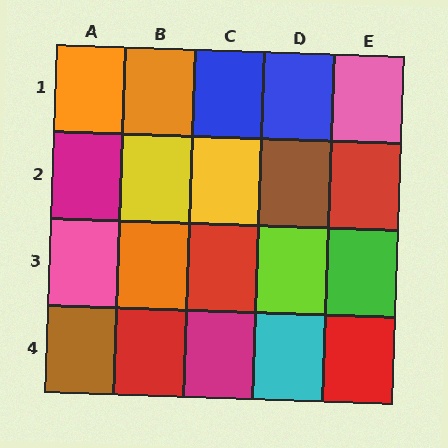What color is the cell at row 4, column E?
Red.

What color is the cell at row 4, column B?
Red.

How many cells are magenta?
2 cells are magenta.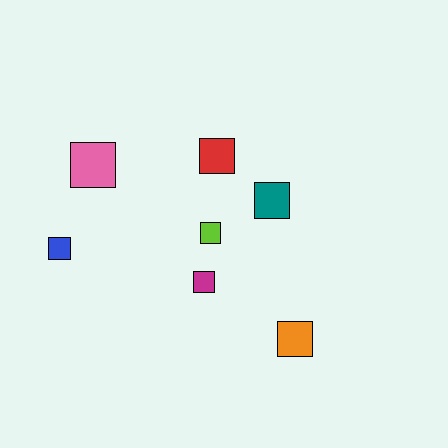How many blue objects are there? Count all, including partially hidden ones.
There is 1 blue object.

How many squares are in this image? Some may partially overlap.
There are 7 squares.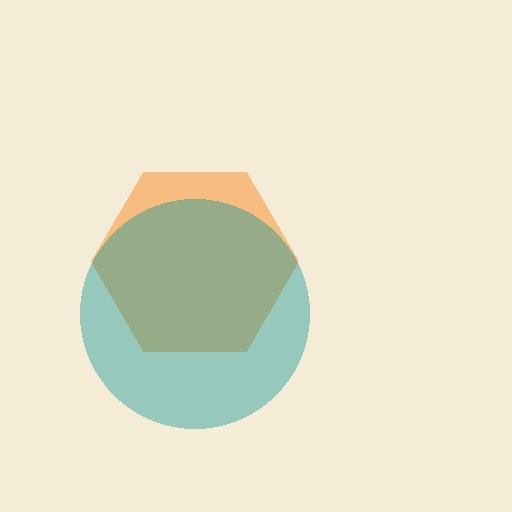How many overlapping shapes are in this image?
There are 2 overlapping shapes in the image.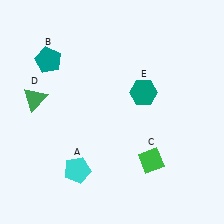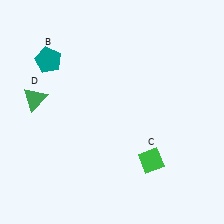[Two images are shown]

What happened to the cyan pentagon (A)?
The cyan pentagon (A) was removed in Image 2. It was in the bottom-left area of Image 1.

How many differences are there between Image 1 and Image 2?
There are 2 differences between the two images.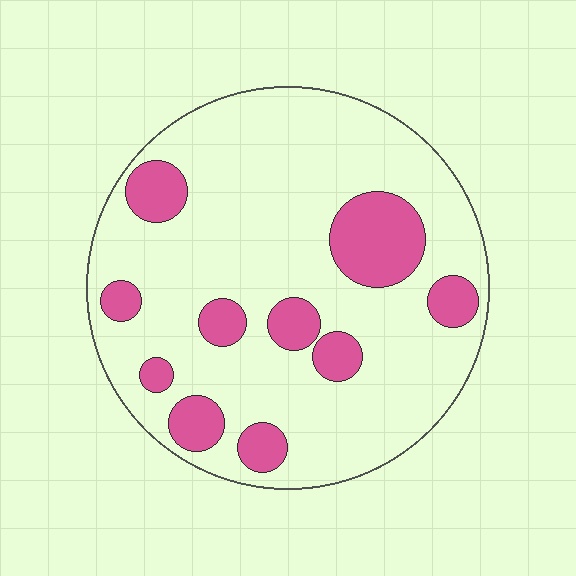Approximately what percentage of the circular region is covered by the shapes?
Approximately 20%.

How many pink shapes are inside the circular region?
10.